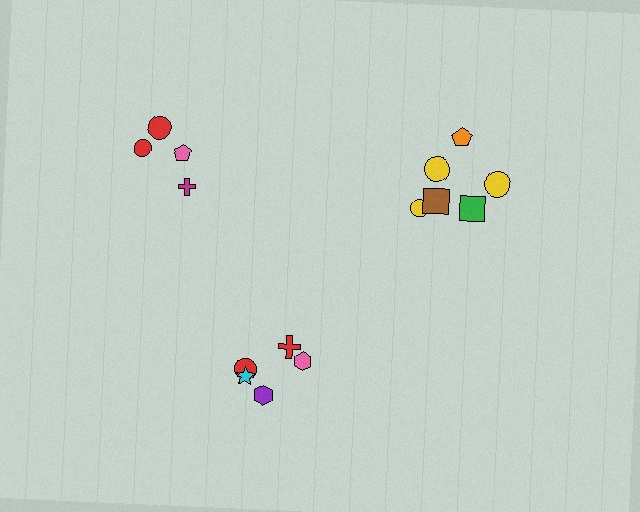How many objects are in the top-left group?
There are 4 objects.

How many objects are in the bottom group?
There are 5 objects.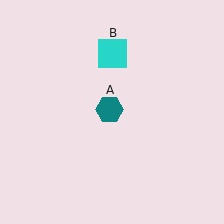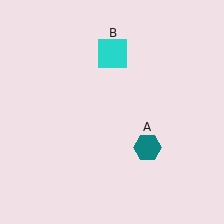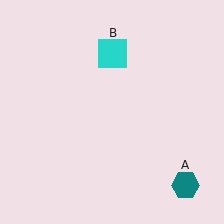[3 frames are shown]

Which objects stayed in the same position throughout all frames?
Cyan square (object B) remained stationary.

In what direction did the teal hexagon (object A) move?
The teal hexagon (object A) moved down and to the right.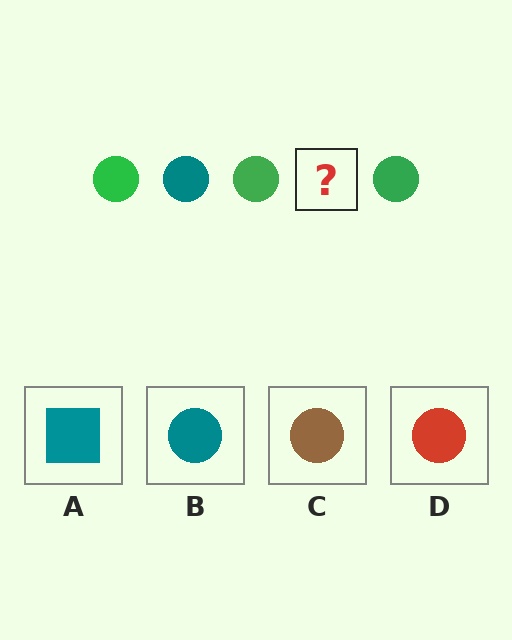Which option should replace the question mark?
Option B.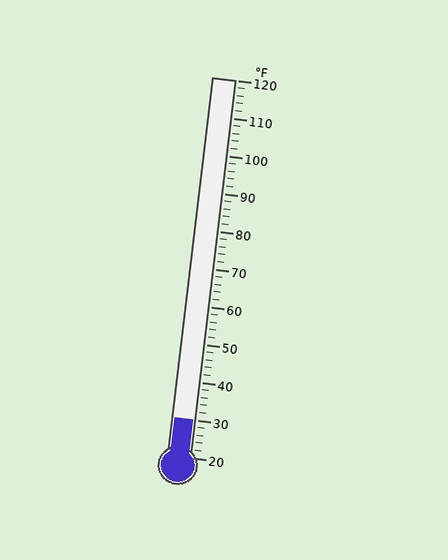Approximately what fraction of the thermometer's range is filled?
The thermometer is filled to approximately 10% of its range.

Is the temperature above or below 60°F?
The temperature is below 60°F.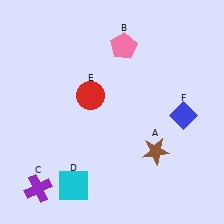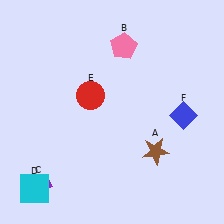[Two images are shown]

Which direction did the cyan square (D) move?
The cyan square (D) moved left.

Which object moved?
The cyan square (D) moved left.